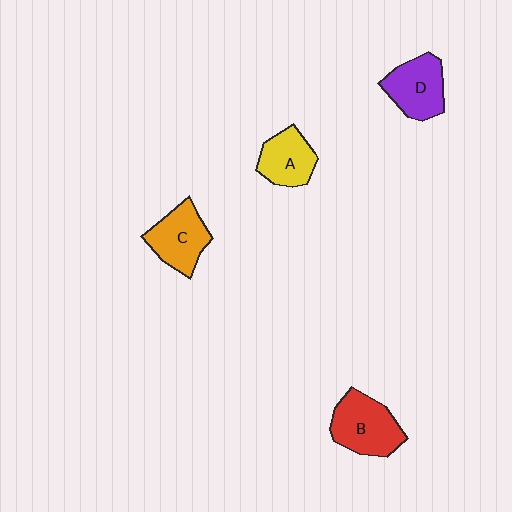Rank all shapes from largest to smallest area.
From largest to smallest: B (red), D (purple), C (orange), A (yellow).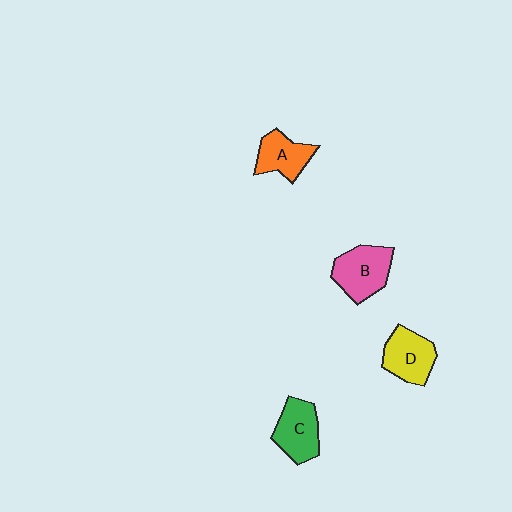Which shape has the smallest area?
Shape A (orange).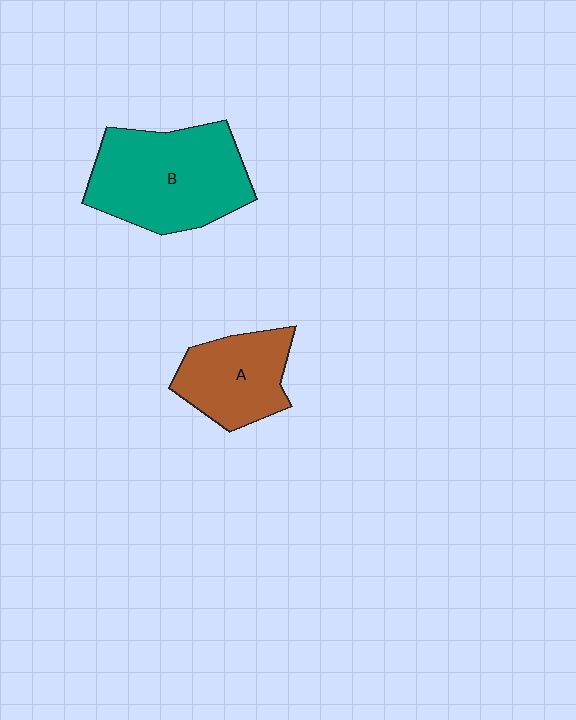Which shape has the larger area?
Shape B (teal).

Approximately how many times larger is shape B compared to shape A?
Approximately 1.6 times.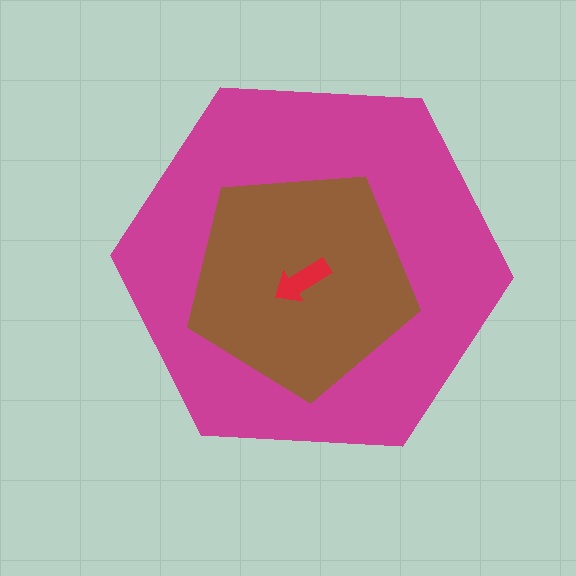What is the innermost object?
The red arrow.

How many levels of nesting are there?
3.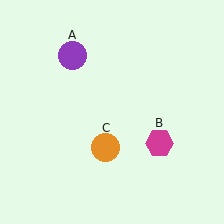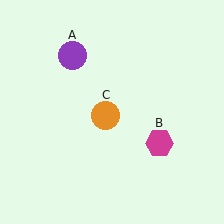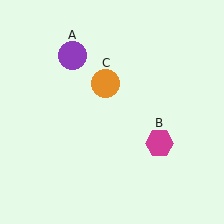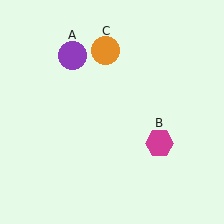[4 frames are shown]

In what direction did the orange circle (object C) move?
The orange circle (object C) moved up.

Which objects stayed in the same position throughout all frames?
Purple circle (object A) and magenta hexagon (object B) remained stationary.